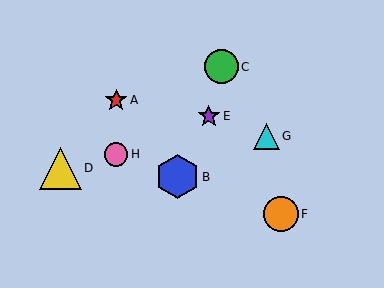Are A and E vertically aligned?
No, A is at x≈116 and E is at x≈209.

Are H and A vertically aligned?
Yes, both are at x≈116.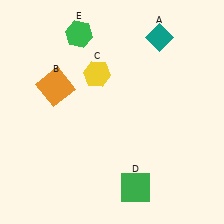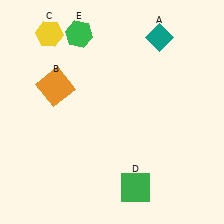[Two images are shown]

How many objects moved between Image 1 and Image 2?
1 object moved between the two images.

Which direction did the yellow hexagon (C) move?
The yellow hexagon (C) moved left.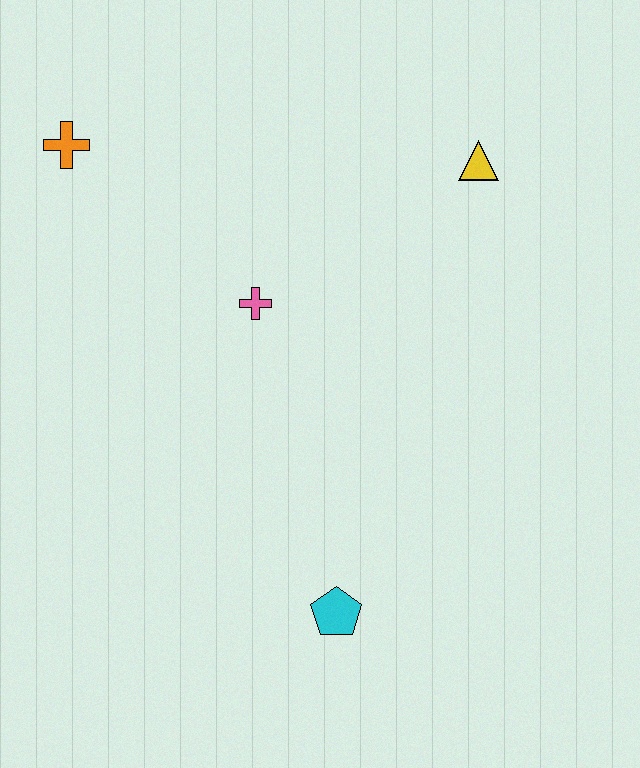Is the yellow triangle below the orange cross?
Yes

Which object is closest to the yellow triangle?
The pink cross is closest to the yellow triangle.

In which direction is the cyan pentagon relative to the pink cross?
The cyan pentagon is below the pink cross.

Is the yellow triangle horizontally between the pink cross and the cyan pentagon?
No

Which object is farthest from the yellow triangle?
The cyan pentagon is farthest from the yellow triangle.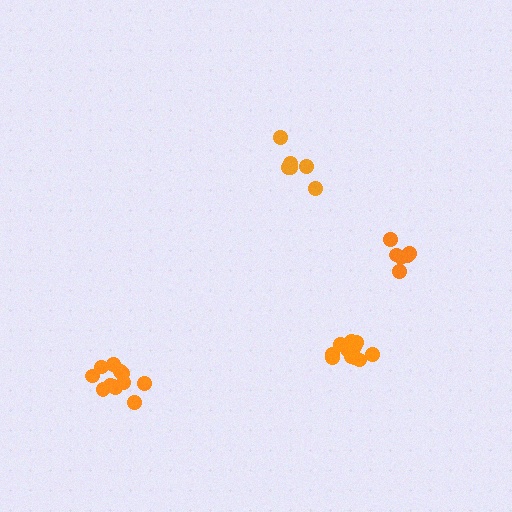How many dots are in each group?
Group 1: 12 dots, Group 2: 12 dots, Group 3: 6 dots, Group 4: 6 dots (36 total).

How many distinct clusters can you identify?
There are 4 distinct clusters.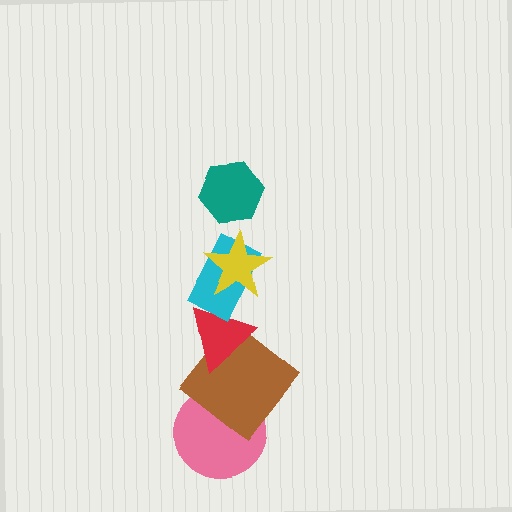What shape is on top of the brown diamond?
The red triangle is on top of the brown diamond.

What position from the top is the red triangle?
The red triangle is 4th from the top.